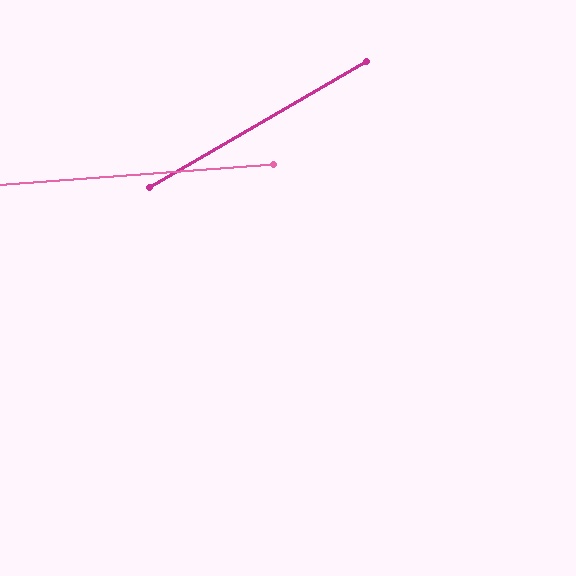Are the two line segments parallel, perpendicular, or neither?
Neither parallel nor perpendicular — they differ by about 26°.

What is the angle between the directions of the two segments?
Approximately 26 degrees.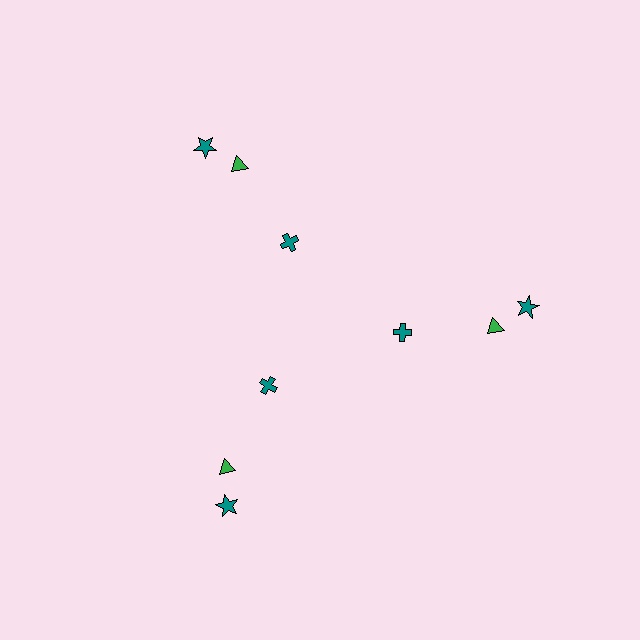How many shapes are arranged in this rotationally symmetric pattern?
There are 9 shapes, arranged in 3 groups of 3.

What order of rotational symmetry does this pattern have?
This pattern has 3-fold rotational symmetry.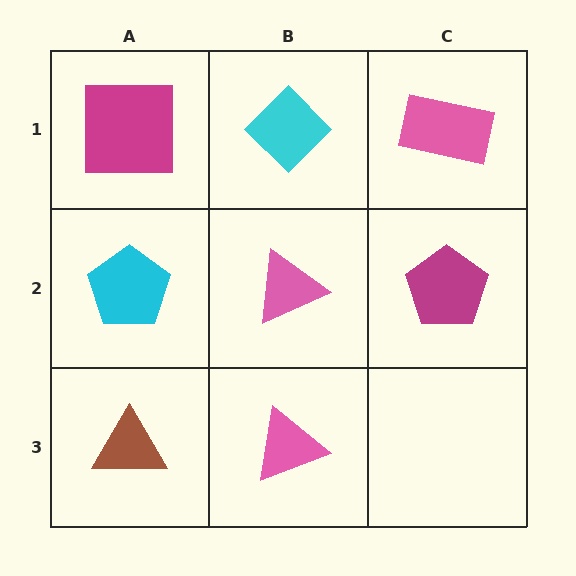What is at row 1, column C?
A pink rectangle.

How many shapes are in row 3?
2 shapes.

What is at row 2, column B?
A pink triangle.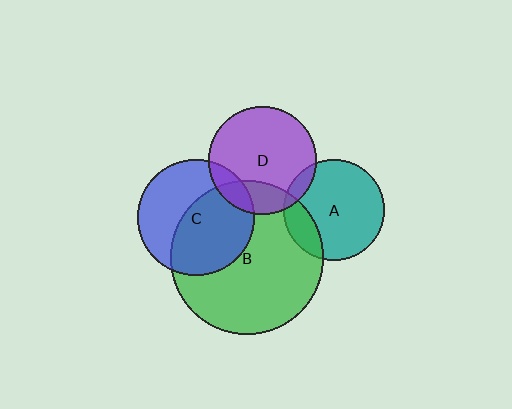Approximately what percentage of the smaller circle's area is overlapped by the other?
Approximately 10%.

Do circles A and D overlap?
Yes.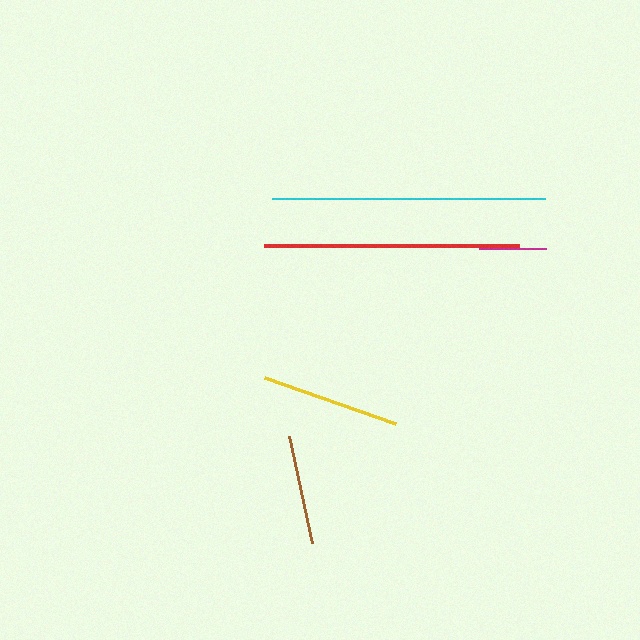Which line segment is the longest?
The cyan line is the longest at approximately 273 pixels.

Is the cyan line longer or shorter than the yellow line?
The cyan line is longer than the yellow line.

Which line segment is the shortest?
The magenta line is the shortest at approximately 67 pixels.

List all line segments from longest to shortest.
From longest to shortest: cyan, red, yellow, brown, magenta.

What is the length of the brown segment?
The brown segment is approximately 109 pixels long.